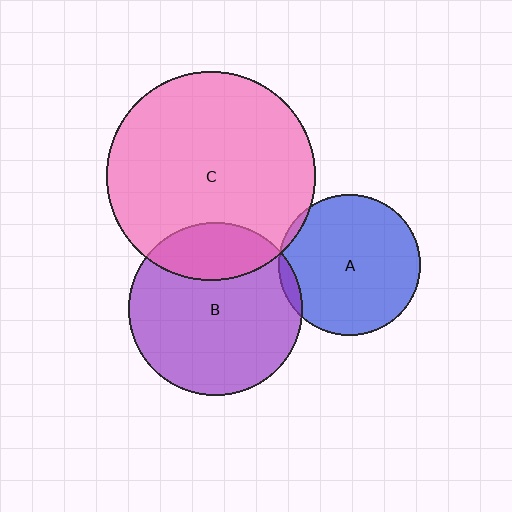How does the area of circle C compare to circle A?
Approximately 2.2 times.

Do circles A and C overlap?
Yes.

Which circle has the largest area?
Circle C (pink).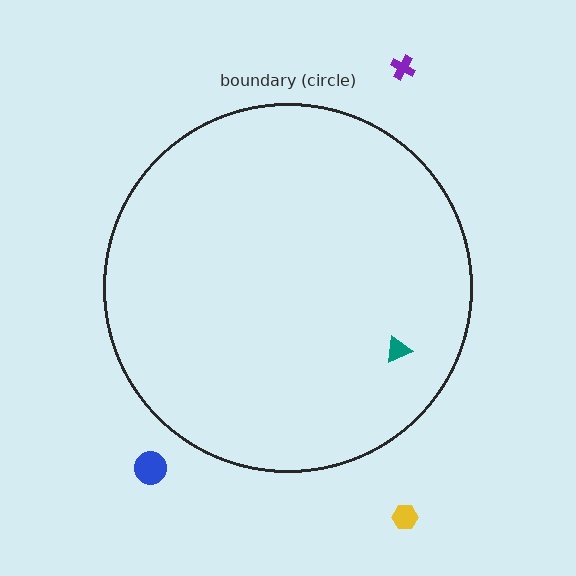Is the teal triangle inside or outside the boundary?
Inside.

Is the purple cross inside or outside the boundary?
Outside.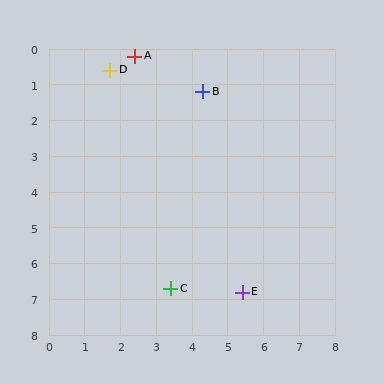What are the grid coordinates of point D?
Point D is at approximately (1.7, 0.6).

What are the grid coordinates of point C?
Point C is at approximately (3.4, 6.7).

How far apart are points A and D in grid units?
Points A and D are about 0.8 grid units apart.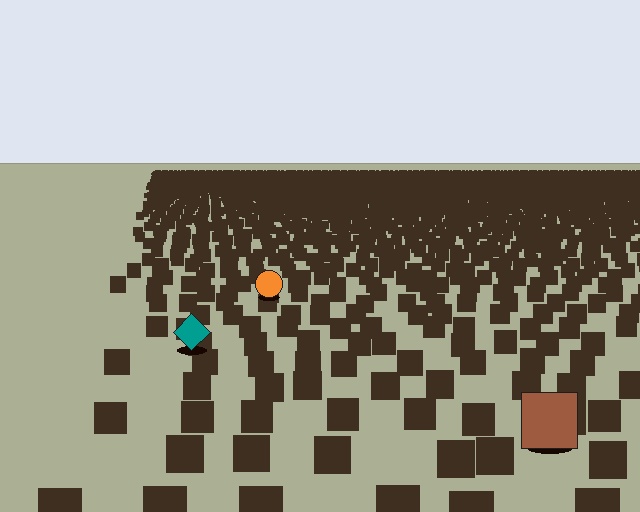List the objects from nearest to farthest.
From nearest to farthest: the brown square, the teal diamond, the orange circle.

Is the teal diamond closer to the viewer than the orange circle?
Yes. The teal diamond is closer — you can tell from the texture gradient: the ground texture is coarser near it.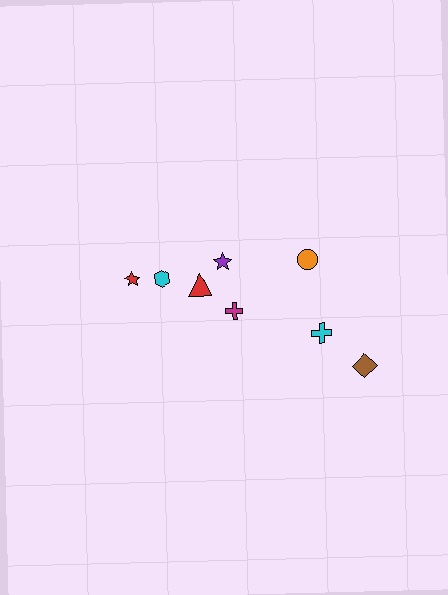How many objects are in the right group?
There are 3 objects.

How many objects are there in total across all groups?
There are 8 objects.